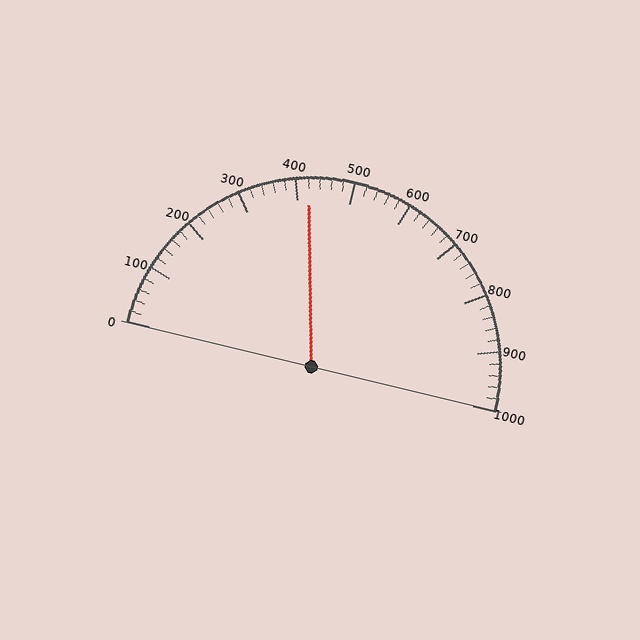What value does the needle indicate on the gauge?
The needle indicates approximately 420.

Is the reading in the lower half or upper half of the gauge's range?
The reading is in the lower half of the range (0 to 1000).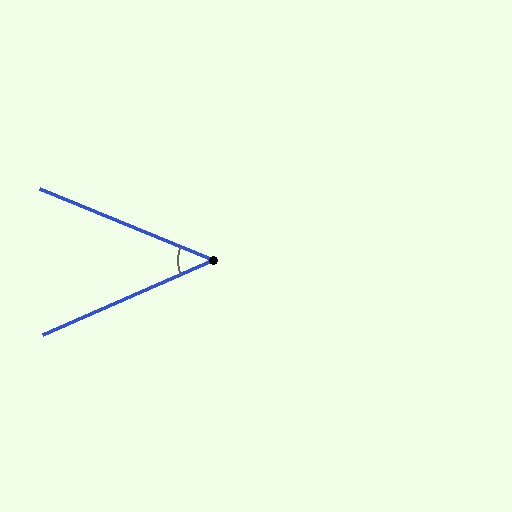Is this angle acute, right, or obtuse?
It is acute.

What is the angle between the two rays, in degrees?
Approximately 46 degrees.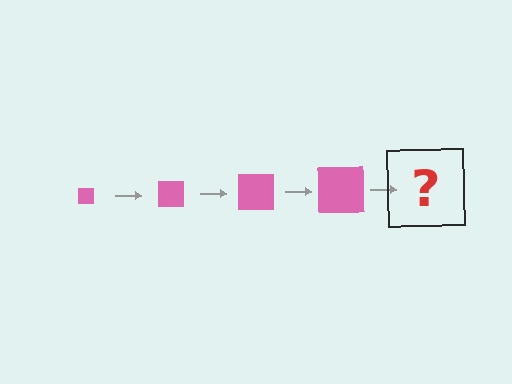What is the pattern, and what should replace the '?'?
The pattern is that the square gets progressively larger each step. The '?' should be a pink square, larger than the previous one.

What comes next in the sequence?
The next element should be a pink square, larger than the previous one.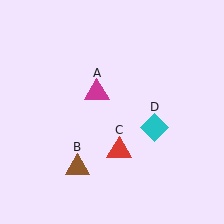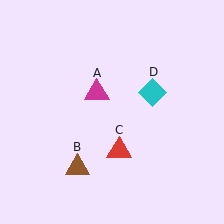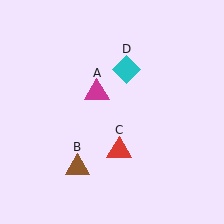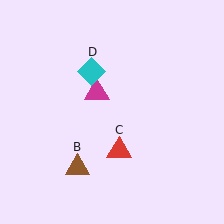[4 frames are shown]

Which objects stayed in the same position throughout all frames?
Magenta triangle (object A) and brown triangle (object B) and red triangle (object C) remained stationary.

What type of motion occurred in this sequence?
The cyan diamond (object D) rotated counterclockwise around the center of the scene.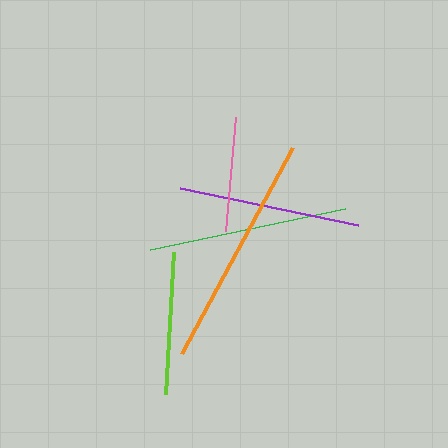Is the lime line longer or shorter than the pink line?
The lime line is longer than the pink line.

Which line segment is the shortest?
The pink line is the shortest at approximately 114 pixels.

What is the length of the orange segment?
The orange segment is approximately 234 pixels long.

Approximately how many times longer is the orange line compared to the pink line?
The orange line is approximately 2.0 times the length of the pink line.